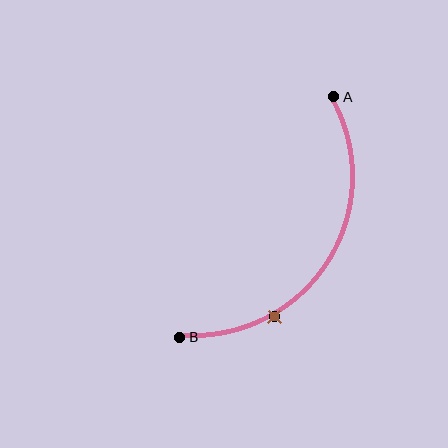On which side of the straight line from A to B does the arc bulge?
The arc bulges to the right of the straight line connecting A and B.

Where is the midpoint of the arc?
The arc midpoint is the point on the curve farthest from the straight line joining A and B. It sits to the right of that line.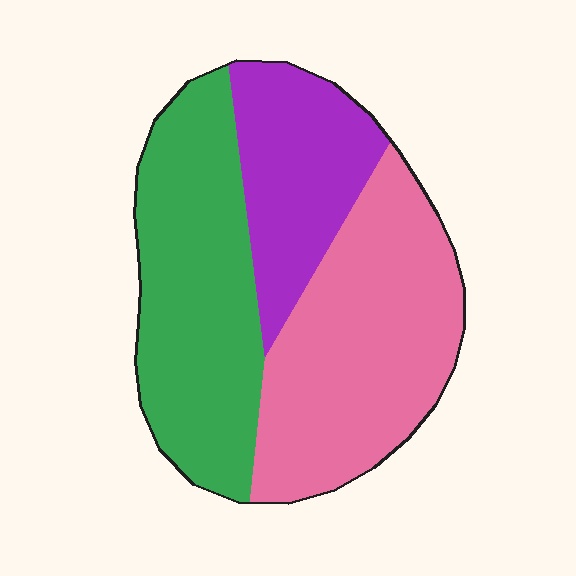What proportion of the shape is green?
Green takes up about three eighths (3/8) of the shape.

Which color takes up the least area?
Purple, at roughly 20%.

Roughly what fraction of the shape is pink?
Pink takes up about two fifths (2/5) of the shape.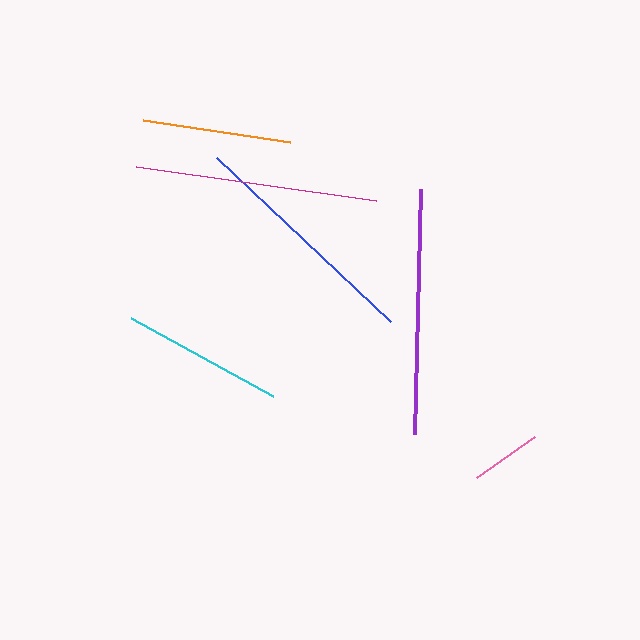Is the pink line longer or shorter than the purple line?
The purple line is longer than the pink line.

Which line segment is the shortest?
The pink line is the shortest at approximately 71 pixels.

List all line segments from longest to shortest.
From longest to shortest: purple, magenta, blue, cyan, orange, pink.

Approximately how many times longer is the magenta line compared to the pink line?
The magenta line is approximately 3.4 times the length of the pink line.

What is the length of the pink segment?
The pink segment is approximately 71 pixels long.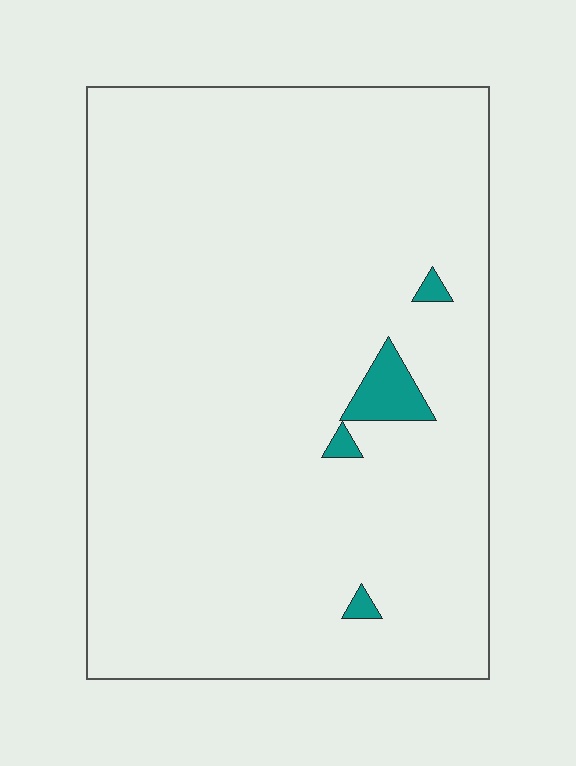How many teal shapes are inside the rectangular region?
4.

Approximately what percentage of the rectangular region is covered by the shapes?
Approximately 5%.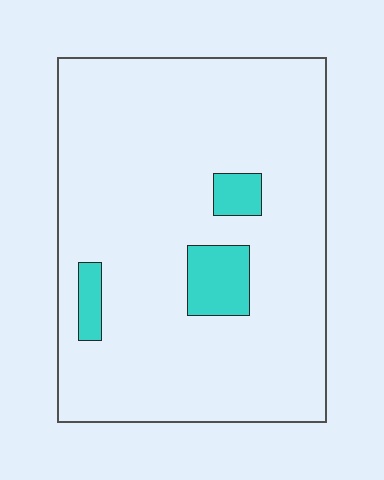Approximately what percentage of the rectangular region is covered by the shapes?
Approximately 10%.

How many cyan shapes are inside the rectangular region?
3.